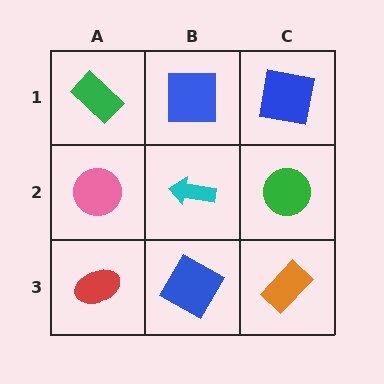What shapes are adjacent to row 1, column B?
A cyan arrow (row 2, column B), a green rectangle (row 1, column A), a blue square (row 1, column C).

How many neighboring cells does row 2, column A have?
3.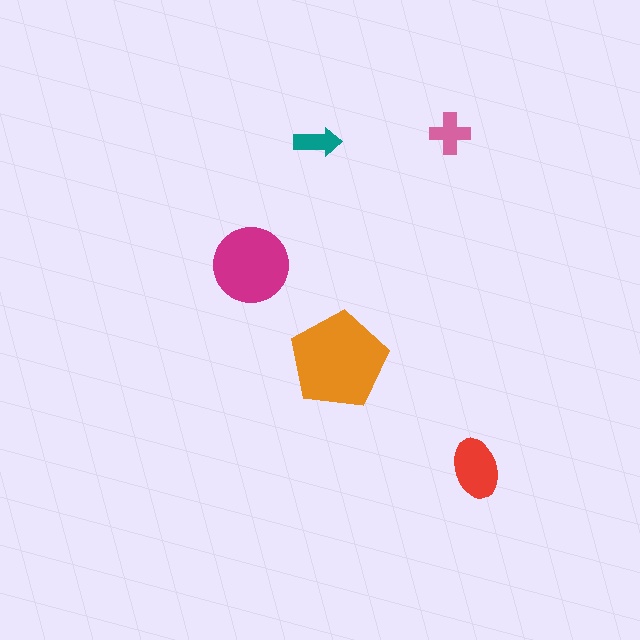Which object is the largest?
The orange pentagon.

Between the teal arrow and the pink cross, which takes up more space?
The pink cross.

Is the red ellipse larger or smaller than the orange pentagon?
Smaller.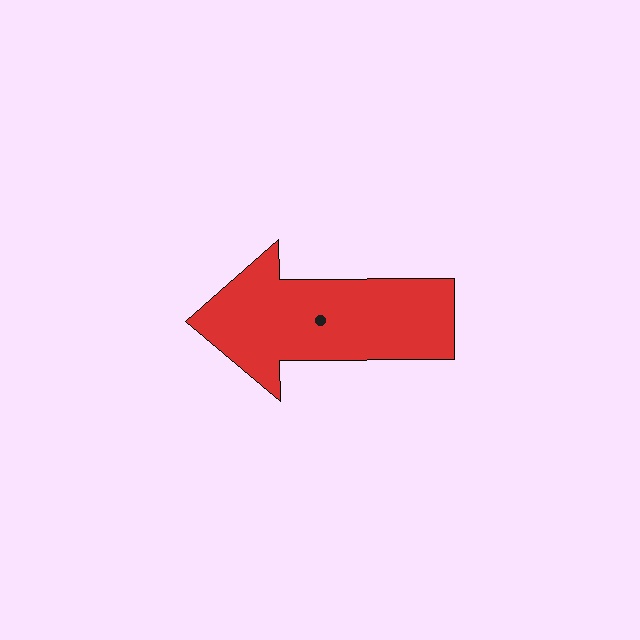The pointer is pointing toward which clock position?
Roughly 9 o'clock.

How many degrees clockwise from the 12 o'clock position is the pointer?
Approximately 269 degrees.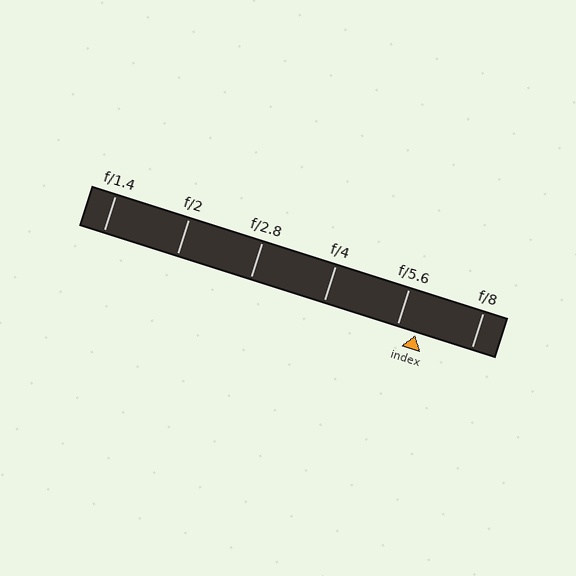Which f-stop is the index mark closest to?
The index mark is closest to f/5.6.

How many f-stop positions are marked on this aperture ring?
There are 6 f-stop positions marked.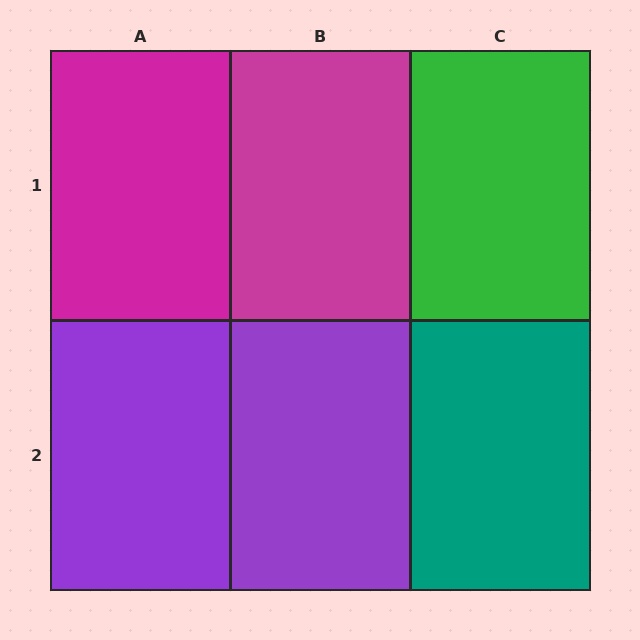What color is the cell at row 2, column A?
Purple.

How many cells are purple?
2 cells are purple.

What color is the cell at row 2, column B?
Purple.